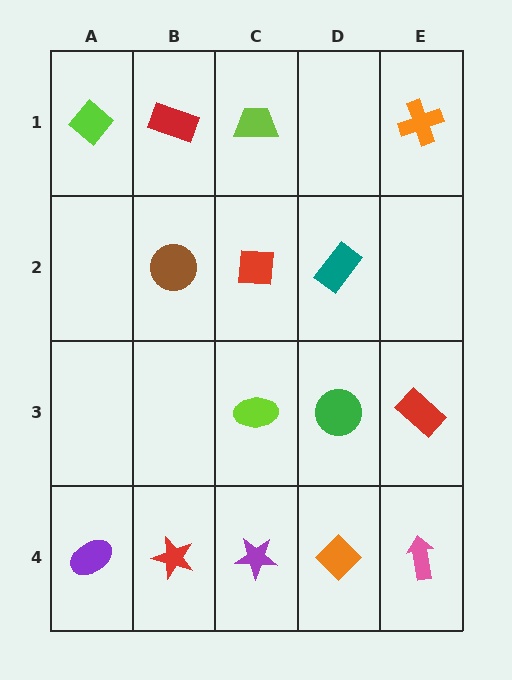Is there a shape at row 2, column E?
No, that cell is empty.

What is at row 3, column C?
A lime ellipse.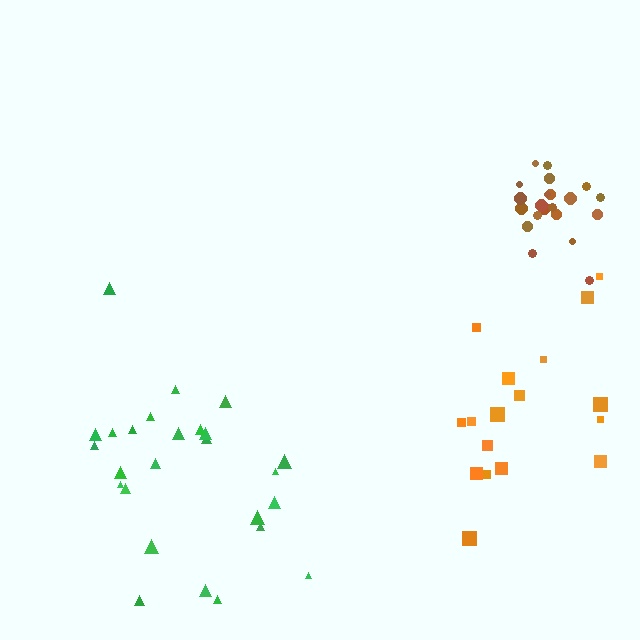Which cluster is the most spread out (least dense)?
Orange.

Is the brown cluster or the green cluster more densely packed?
Brown.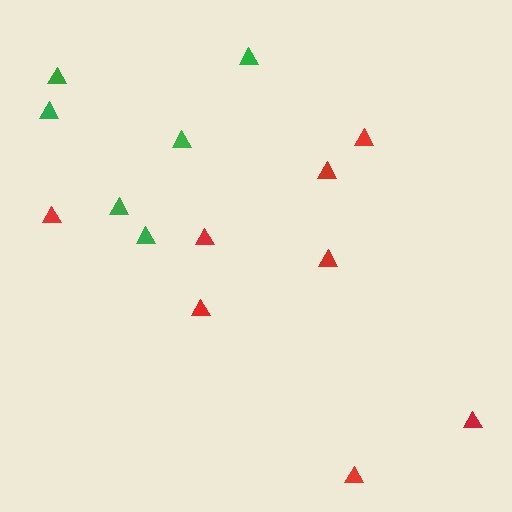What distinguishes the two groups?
There are 2 groups: one group of red triangles (8) and one group of green triangles (6).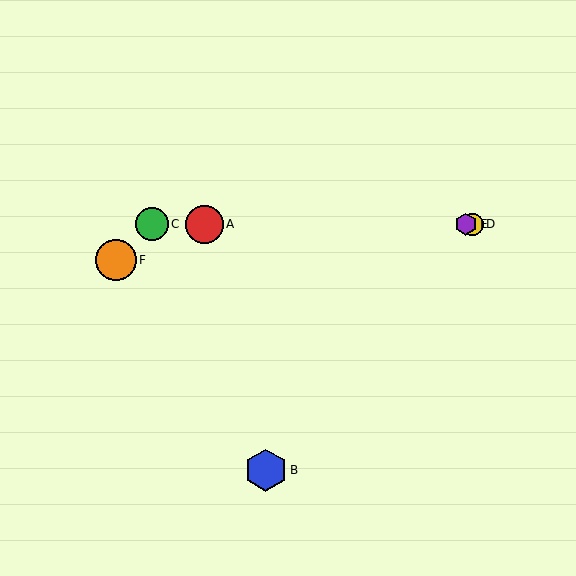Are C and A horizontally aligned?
Yes, both are at y≈224.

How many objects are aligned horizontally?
4 objects (A, C, D, E) are aligned horizontally.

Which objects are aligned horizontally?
Objects A, C, D, E are aligned horizontally.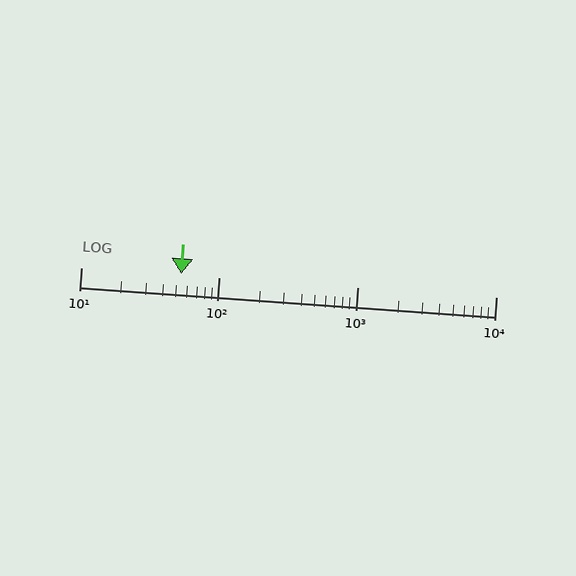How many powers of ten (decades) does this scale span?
The scale spans 3 decades, from 10 to 10000.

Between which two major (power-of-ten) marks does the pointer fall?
The pointer is between 10 and 100.